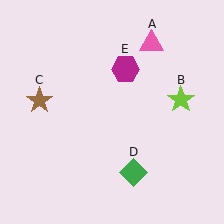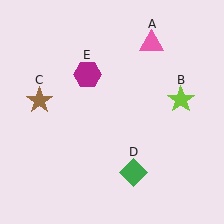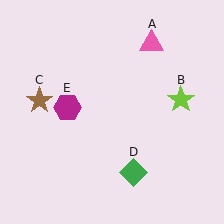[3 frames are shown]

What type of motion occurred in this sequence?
The magenta hexagon (object E) rotated counterclockwise around the center of the scene.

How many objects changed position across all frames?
1 object changed position: magenta hexagon (object E).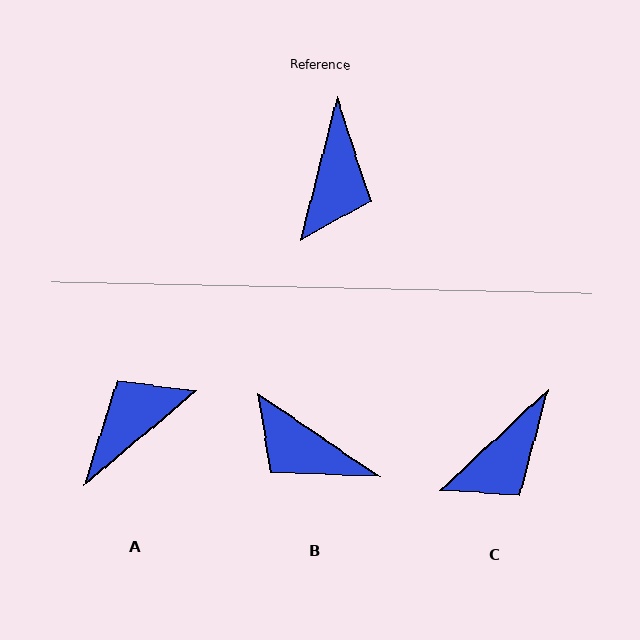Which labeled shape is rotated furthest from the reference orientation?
A, about 144 degrees away.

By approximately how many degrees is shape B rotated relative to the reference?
Approximately 110 degrees clockwise.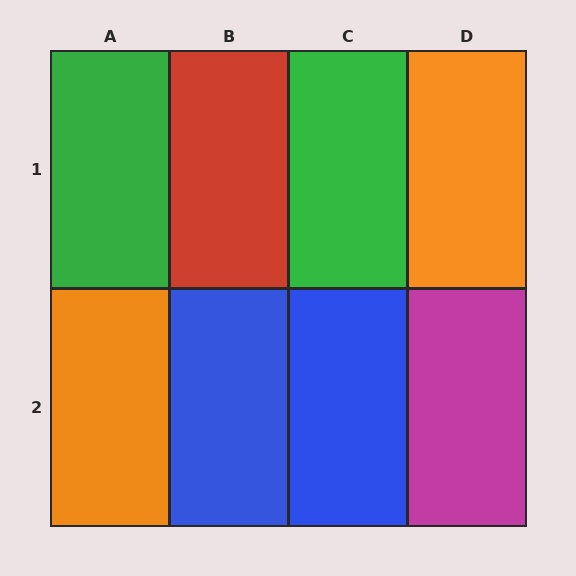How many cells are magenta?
1 cell is magenta.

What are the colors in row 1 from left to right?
Green, red, green, orange.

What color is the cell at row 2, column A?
Orange.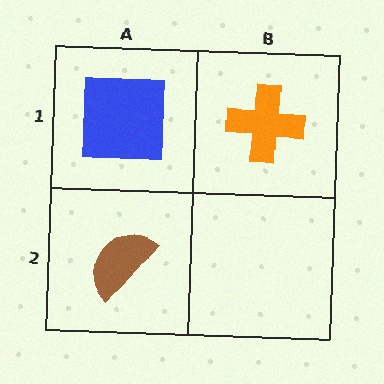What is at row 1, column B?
An orange cross.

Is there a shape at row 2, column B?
No, that cell is empty.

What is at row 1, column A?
A blue square.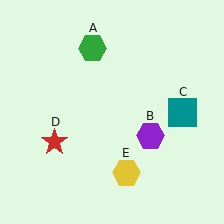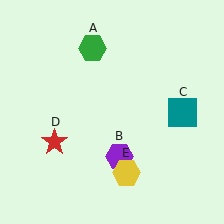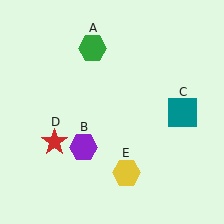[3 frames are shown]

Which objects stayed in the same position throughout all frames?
Green hexagon (object A) and teal square (object C) and red star (object D) and yellow hexagon (object E) remained stationary.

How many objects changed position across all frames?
1 object changed position: purple hexagon (object B).